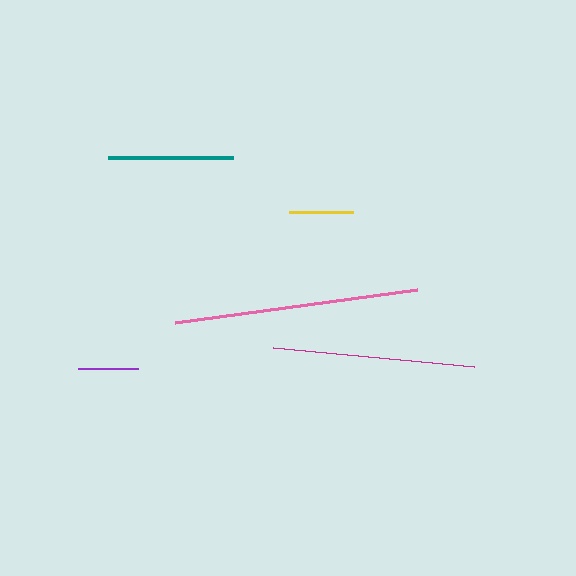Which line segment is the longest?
The pink line is the longest at approximately 245 pixels.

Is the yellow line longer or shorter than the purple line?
The yellow line is longer than the purple line.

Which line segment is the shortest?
The purple line is the shortest at approximately 60 pixels.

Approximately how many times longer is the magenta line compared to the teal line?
The magenta line is approximately 1.6 times the length of the teal line.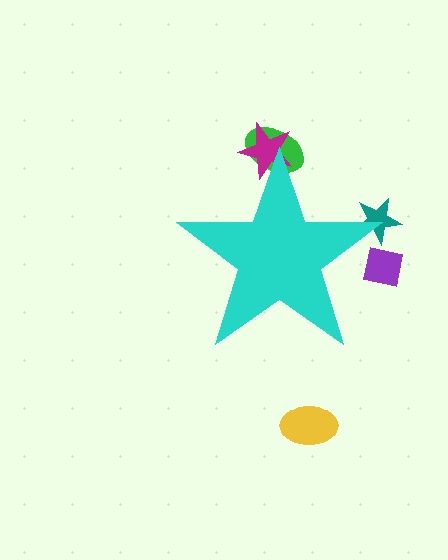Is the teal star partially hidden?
Yes, the teal star is partially hidden behind the cyan star.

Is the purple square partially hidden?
Yes, the purple square is partially hidden behind the cyan star.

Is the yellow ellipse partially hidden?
No, the yellow ellipse is fully visible.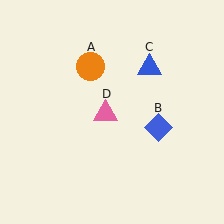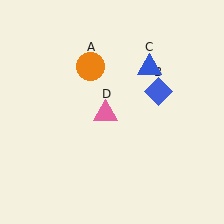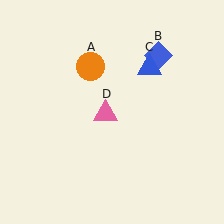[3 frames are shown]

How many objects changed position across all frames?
1 object changed position: blue diamond (object B).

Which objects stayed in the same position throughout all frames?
Orange circle (object A) and blue triangle (object C) and pink triangle (object D) remained stationary.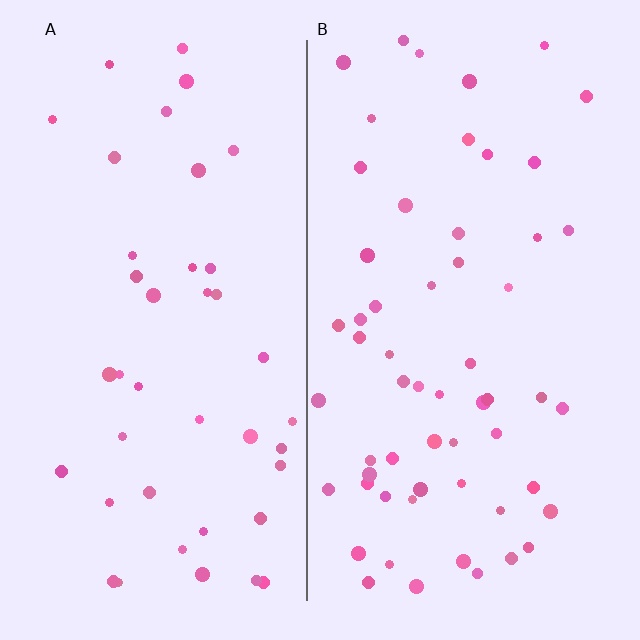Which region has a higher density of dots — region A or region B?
B (the right).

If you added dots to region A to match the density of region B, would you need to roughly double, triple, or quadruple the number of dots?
Approximately double.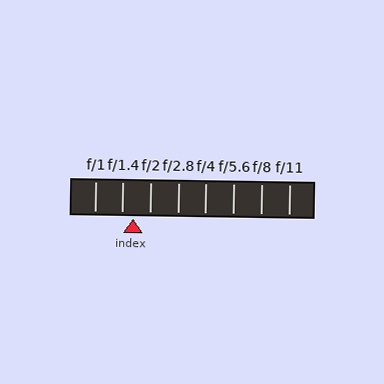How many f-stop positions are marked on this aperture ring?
There are 8 f-stop positions marked.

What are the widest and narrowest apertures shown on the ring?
The widest aperture shown is f/1 and the narrowest is f/11.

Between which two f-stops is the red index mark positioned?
The index mark is between f/1.4 and f/2.